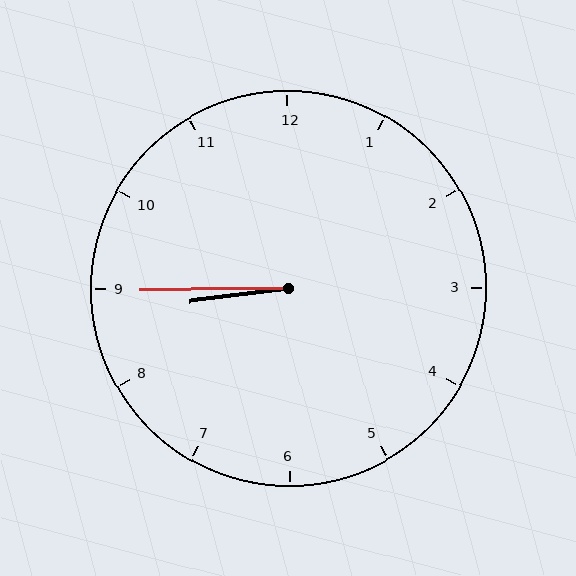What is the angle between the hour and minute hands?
Approximately 8 degrees.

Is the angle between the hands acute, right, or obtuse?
It is acute.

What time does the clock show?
8:45.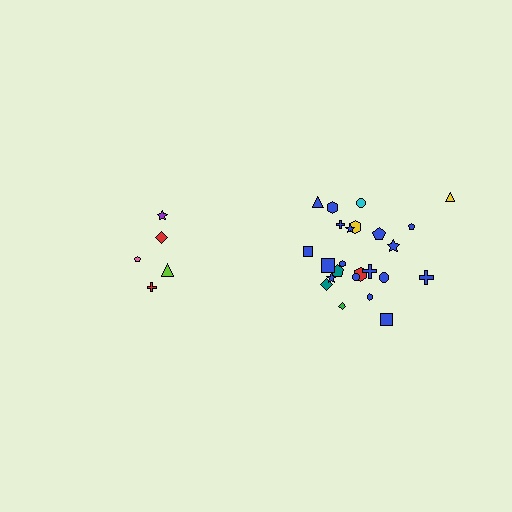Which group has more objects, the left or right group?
The right group.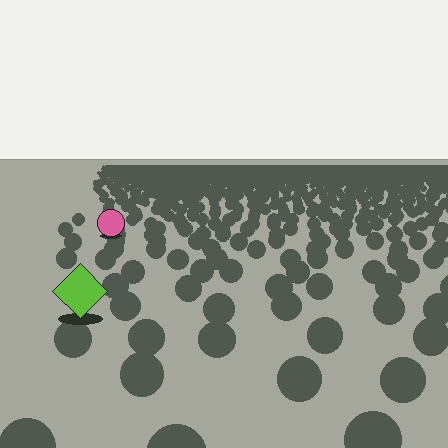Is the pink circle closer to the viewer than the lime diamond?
No. The lime diamond is closer — you can tell from the texture gradient: the ground texture is coarser near it.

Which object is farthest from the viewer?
The pink circle is farthest from the viewer. It appears smaller and the ground texture around it is denser.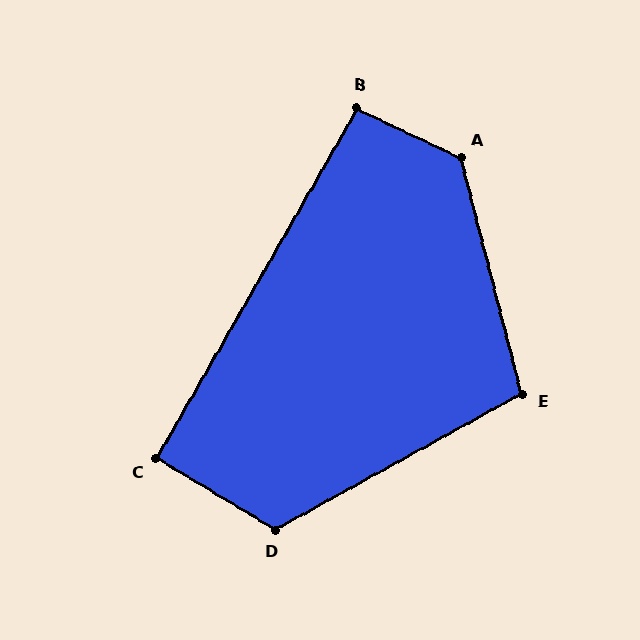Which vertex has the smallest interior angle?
C, at approximately 91 degrees.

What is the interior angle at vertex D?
Approximately 120 degrees (obtuse).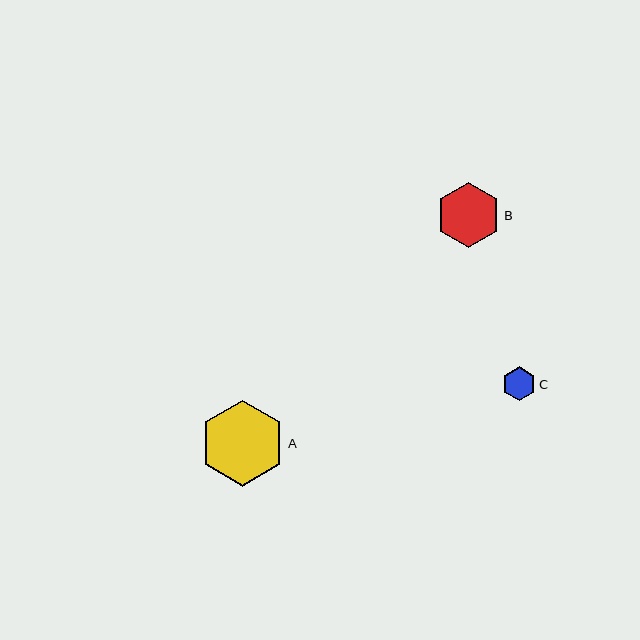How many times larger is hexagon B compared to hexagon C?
Hexagon B is approximately 1.9 times the size of hexagon C.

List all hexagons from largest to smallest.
From largest to smallest: A, B, C.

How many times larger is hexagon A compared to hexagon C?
Hexagon A is approximately 2.5 times the size of hexagon C.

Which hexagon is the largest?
Hexagon A is the largest with a size of approximately 86 pixels.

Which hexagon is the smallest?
Hexagon C is the smallest with a size of approximately 34 pixels.